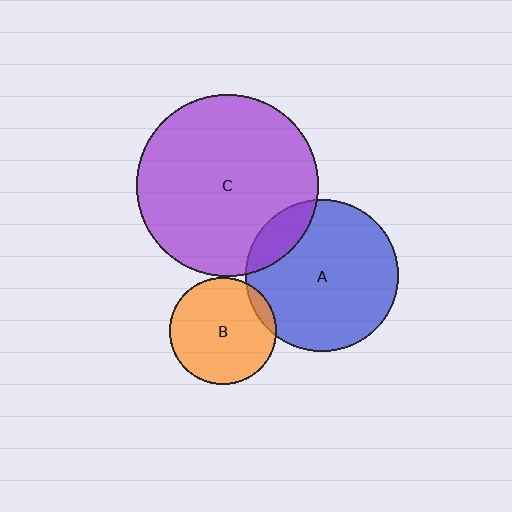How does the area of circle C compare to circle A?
Approximately 1.4 times.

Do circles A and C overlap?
Yes.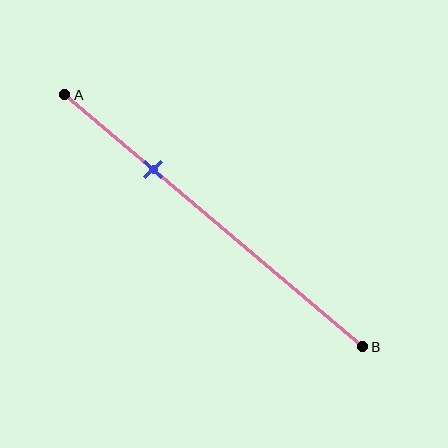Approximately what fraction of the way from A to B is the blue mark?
The blue mark is approximately 30% of the way from A to B.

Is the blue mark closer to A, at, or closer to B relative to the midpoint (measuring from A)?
The blue mark is closer to point A than the midpoint of segment AB.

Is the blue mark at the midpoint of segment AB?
No, the mark is at about 30% from A, not at the 50% midpoint.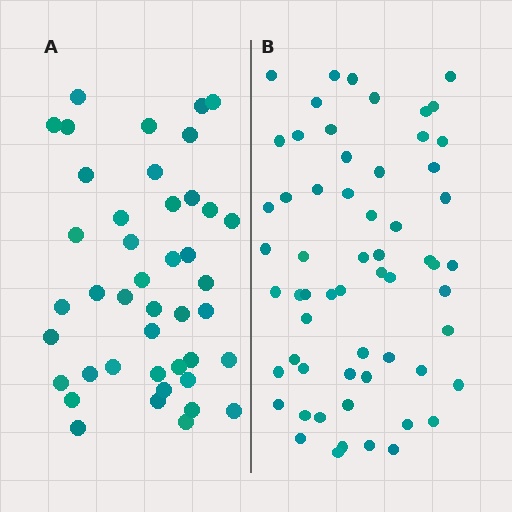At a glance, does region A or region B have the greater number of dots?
Region B (the right region) has more dots.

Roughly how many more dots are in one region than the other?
Region B has approximately 15 more dots than region A.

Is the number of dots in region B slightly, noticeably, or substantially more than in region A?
Region B has noticeably more, but not dramatically so. The ratio is roughly 1.4 to 1.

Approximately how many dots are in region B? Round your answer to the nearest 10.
About 60 dots.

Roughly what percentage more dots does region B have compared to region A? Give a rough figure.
About 40% more.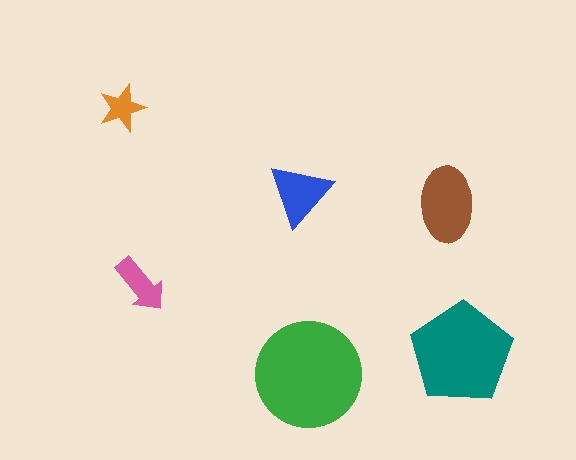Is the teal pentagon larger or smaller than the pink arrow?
Larger.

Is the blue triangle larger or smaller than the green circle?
Smaller.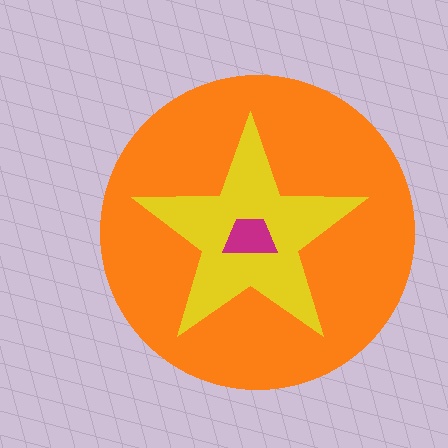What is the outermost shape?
The orange circle.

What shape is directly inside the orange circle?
The yellow star.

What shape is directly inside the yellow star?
The magenta trapezoid.